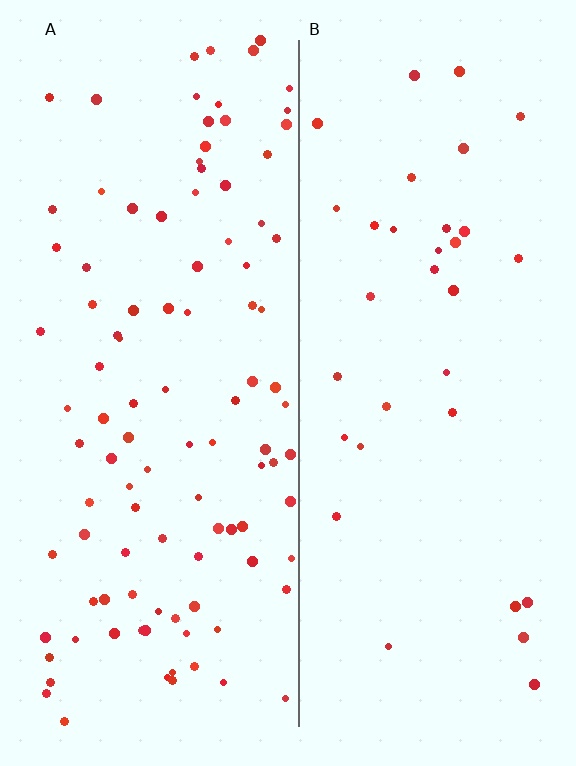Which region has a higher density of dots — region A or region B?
A (the left).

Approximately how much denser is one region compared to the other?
Approximately 3.1× — region A over region B.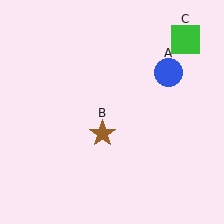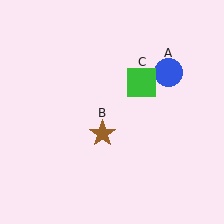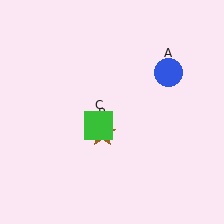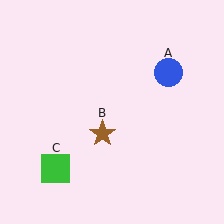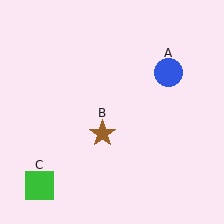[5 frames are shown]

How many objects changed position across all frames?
1 object changed position: green square (object C).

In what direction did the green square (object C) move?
The green square (object C) moved down and to the left.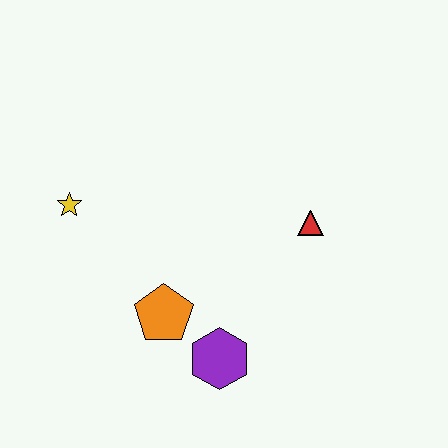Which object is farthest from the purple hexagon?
The yellow star is farthest from the purple hexagon.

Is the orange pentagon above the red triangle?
No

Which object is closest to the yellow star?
The orange pentagon is closest to the yellow star.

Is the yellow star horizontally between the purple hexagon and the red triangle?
No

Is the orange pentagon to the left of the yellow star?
No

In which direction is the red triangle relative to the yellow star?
The red triangle is to the right of the yellow star.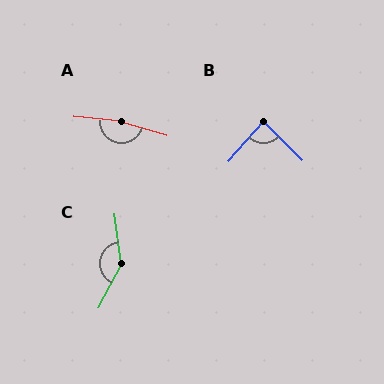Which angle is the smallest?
B, at approximately 87 degrees.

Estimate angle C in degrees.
Approximately 145 degrees.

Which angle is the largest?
A, at approximately 168 degrees.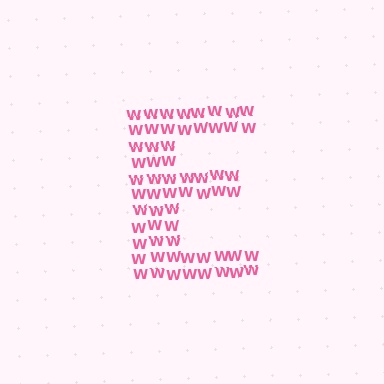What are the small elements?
The small elements are letter W's.